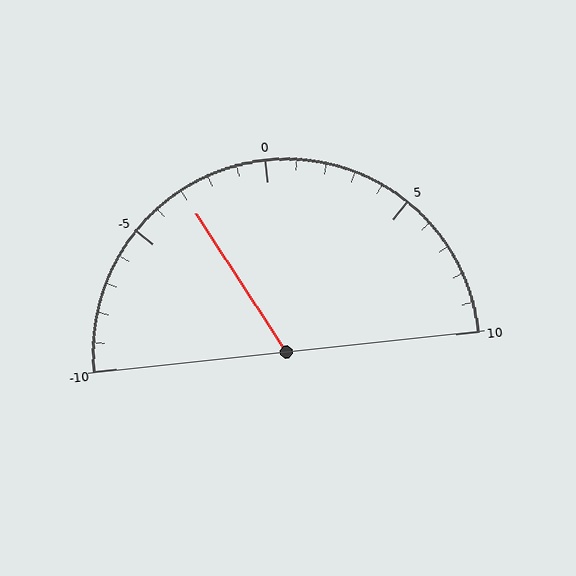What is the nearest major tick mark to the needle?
The nearest major tick mark is -5.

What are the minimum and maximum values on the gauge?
The gauge ranges from -10 to 10.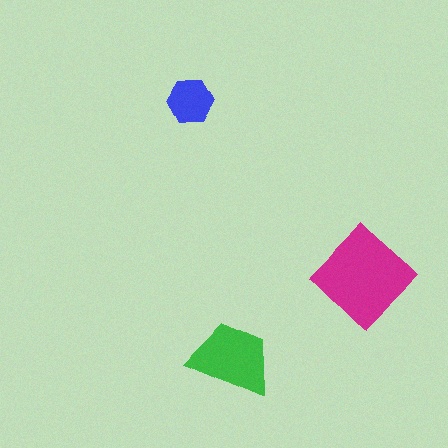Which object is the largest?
The magenta diamond.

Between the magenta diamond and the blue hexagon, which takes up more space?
The magenta diamond.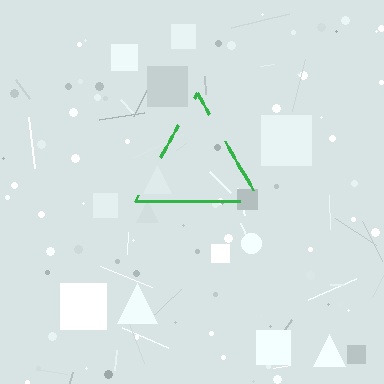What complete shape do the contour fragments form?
The contour fragments form a triangle.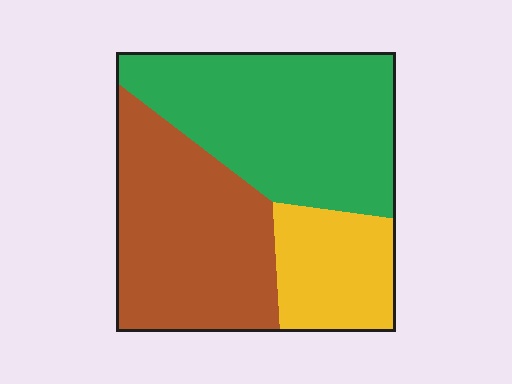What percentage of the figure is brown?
Brown takes up about three eighths (3/8) of the figure.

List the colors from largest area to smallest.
From largest to smallest: green, brown, yellow.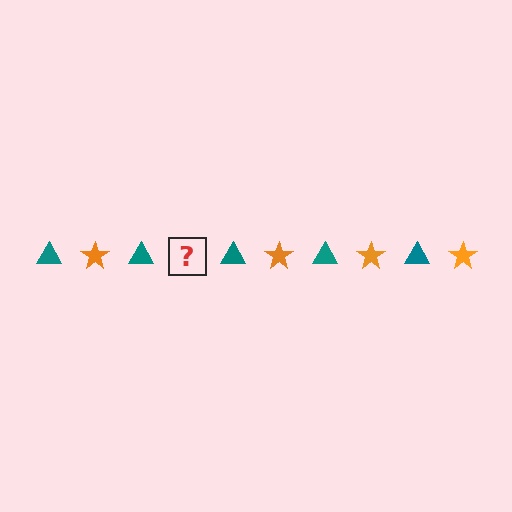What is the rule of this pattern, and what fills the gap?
The rule is that the pattern alternates between teal triangle and orange star. The gap should be filled with an orange star.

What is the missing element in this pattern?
The missing element is an orange star.